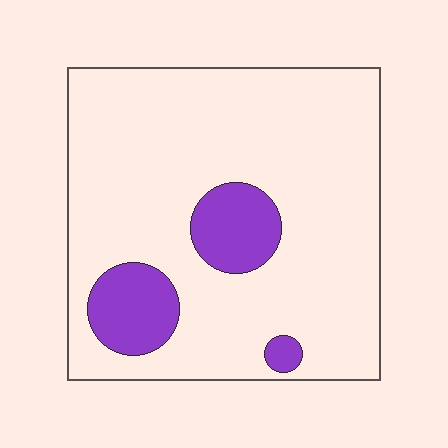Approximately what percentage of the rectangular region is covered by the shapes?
Approximately 15%.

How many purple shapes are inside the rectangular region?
3.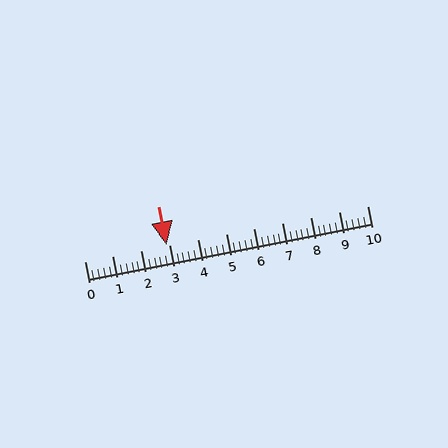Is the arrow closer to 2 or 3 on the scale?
The arrow is closer to 3.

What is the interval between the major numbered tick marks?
The major tick marks are spaced 1 units apart.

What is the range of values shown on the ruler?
The ruler shows values from 0 to 10.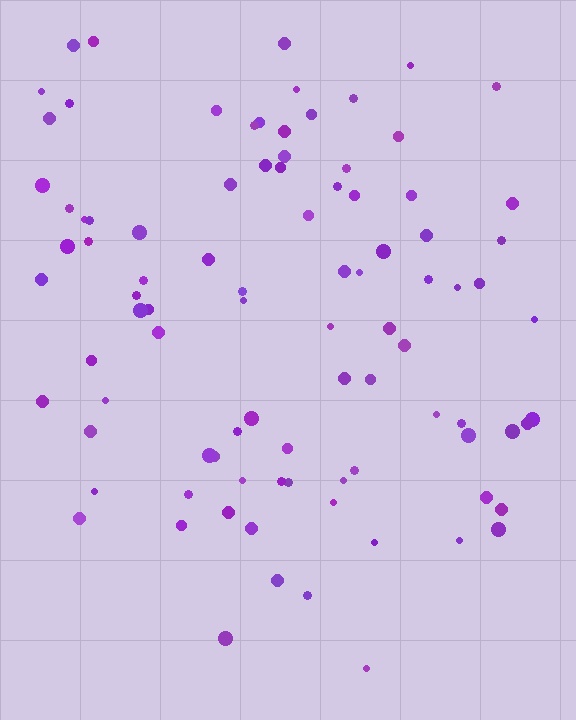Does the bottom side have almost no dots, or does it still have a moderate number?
Still a moderate number, just noticeably fewer than the top.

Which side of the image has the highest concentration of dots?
The top.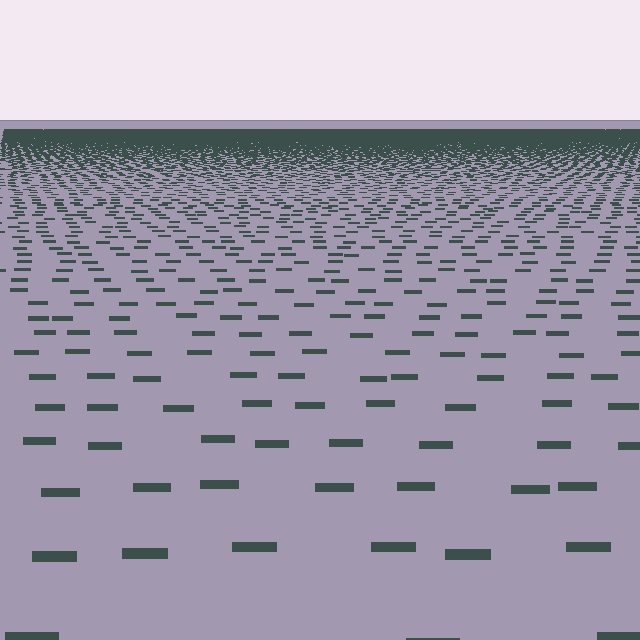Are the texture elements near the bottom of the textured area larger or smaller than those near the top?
Larger. Near the bottom, elements are closer to the viewer and appear at a bigger on-screen size.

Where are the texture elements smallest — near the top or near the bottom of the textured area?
Near the top.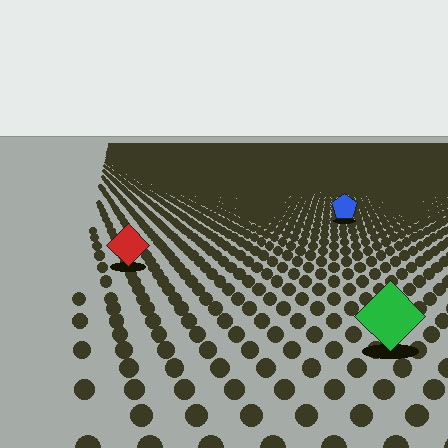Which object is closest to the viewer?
The green diamond is closest. The texture marks near it are larger and more spread out.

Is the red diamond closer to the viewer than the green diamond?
No. The green diamond is closer — you can tell from the texture gradient: the ground texture is coarser near it.